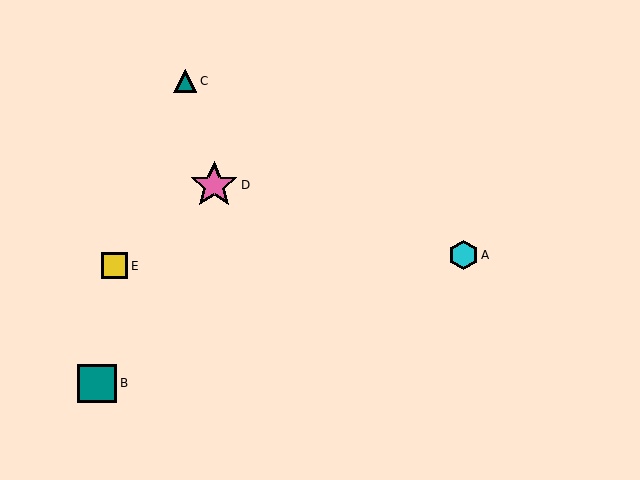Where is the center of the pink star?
The center of the pink star is at (214, 185).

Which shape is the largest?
The pink star (labeled D) is the largest.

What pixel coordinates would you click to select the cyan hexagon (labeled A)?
Click at (464, 255) to select the cyan hexagon A.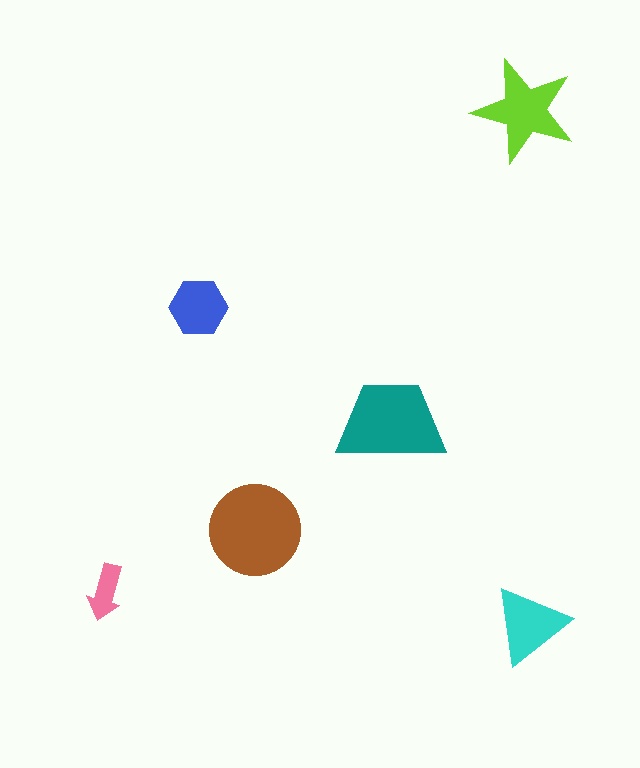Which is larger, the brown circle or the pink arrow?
The brown circle.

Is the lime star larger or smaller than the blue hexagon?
Larger.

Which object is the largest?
The brown circle.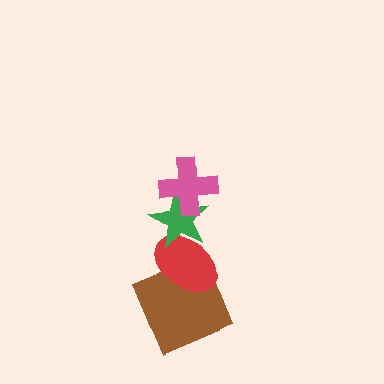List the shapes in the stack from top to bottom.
From top to bottom: the pink cross, the green star, the red ellipse, the brown square.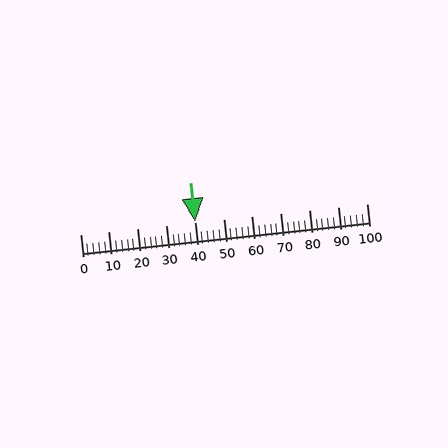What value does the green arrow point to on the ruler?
The green arrow points to approximately 40.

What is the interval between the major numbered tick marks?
The major tick marks are spaced 10 units apart.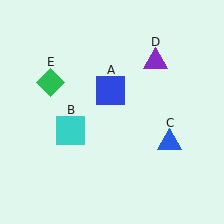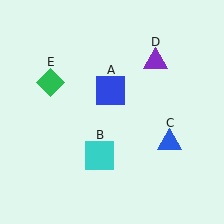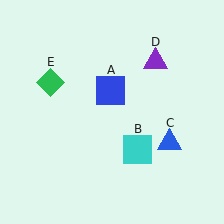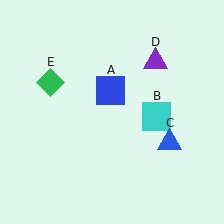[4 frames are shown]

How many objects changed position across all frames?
1 object changed position: cyan square (object B).